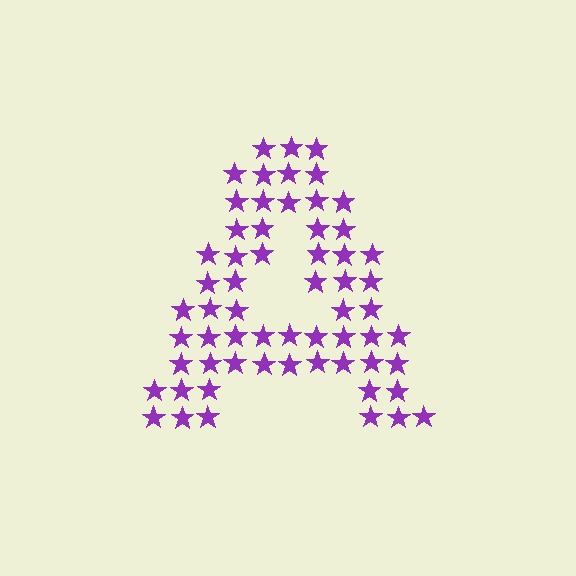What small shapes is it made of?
It is made of small stars.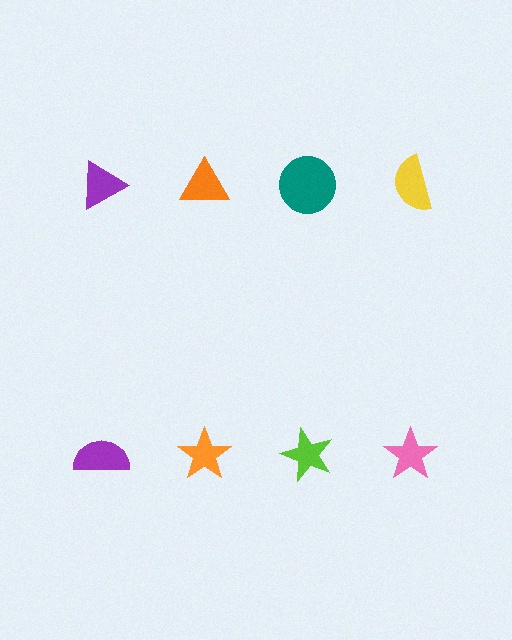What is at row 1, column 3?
A teal circle.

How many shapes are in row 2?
4 shapes.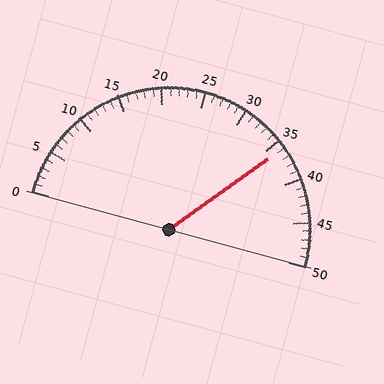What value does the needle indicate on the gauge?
The needle indicates approximately 36.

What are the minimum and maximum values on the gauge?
The gauge ranges from 0 to 50.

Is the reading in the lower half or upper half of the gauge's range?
The reading is in the upper half of the range (0 to 50).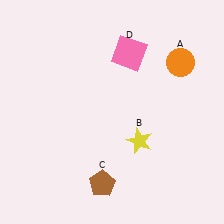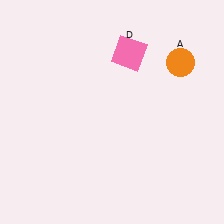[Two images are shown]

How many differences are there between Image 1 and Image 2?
There are 2 differences between the two images.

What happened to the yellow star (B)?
The yellow star (B) was removed in Image 2. It was in the bottom-right area of Image 1.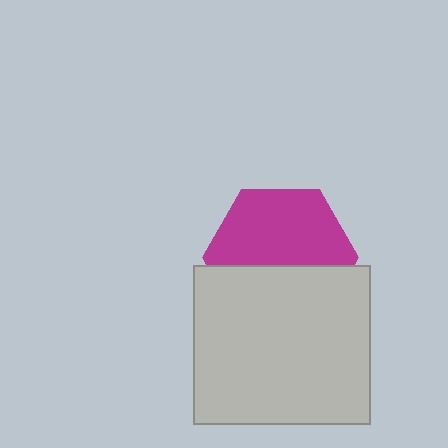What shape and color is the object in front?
The object in front is a light gray rectangle.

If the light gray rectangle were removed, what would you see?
You would see the complete magenta hexagon.